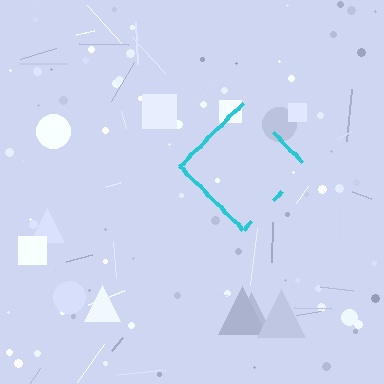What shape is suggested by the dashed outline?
The dashed outline suggests a diamond.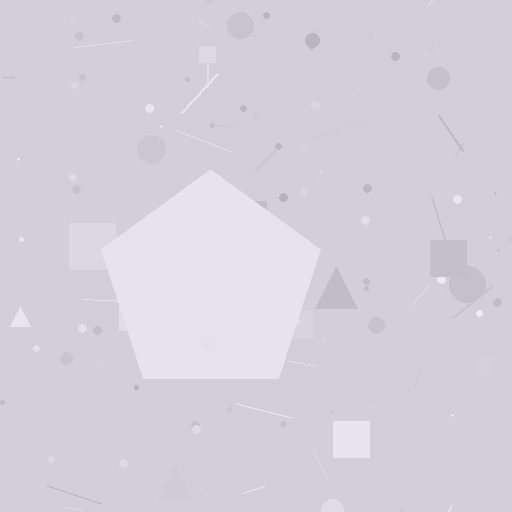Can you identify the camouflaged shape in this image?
The camouflaged shape is a pentagon.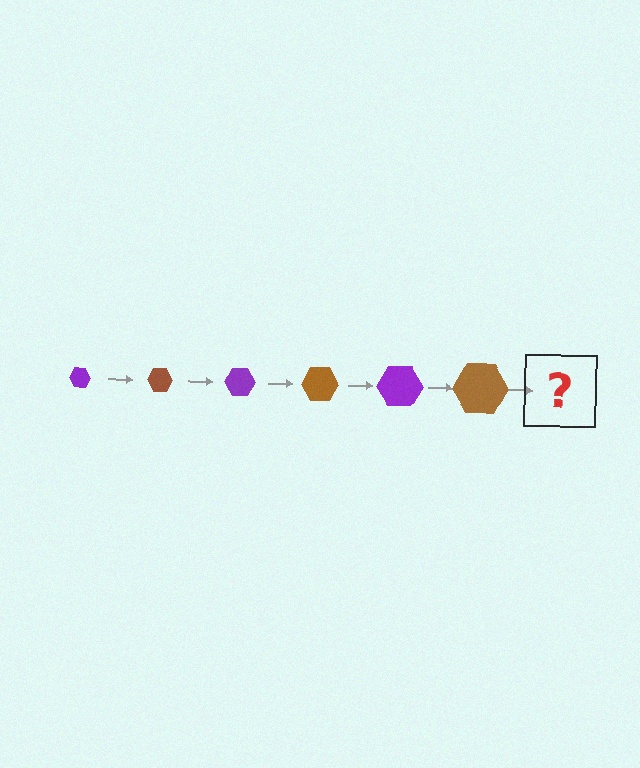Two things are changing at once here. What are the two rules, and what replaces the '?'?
The two rules are that the hexagon grows larger each step and the color cycles through purple and brown. The '?' should be a purple hexagon, larger than the previous one.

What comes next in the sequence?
The next element should be a purple hexagon, larger than the previous one.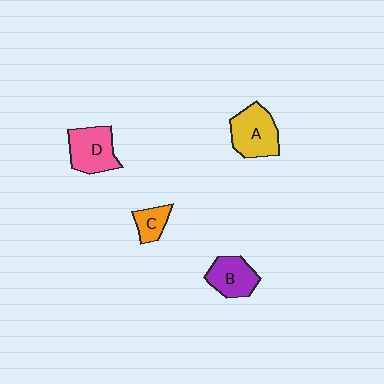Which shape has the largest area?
Shape A (yellow).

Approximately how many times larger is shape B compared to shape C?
Approximately 1.6 times.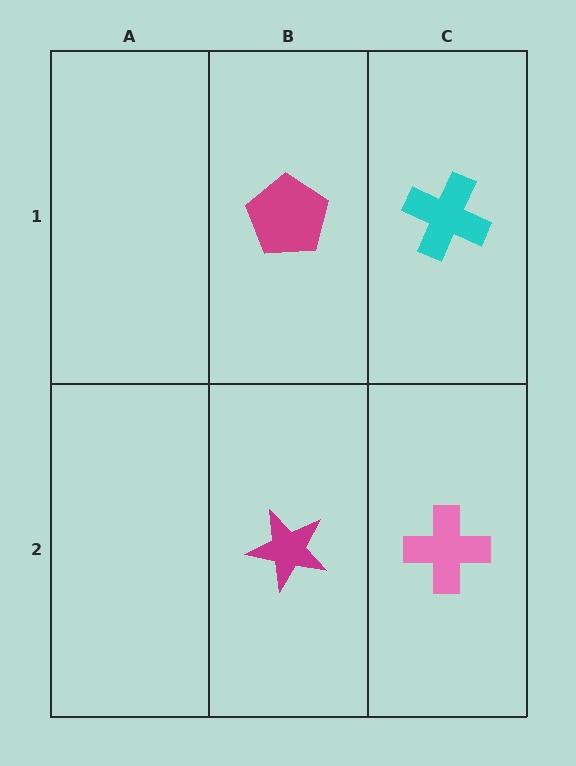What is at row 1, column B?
A magenta pentagon.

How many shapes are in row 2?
2 shapes.